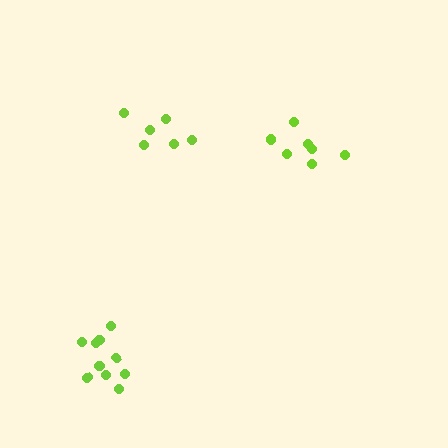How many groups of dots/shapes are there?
There are 3 groups.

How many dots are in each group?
Group 1: 6 dots, Group 2: 7 dots, Group 3: 10 dots (23 total).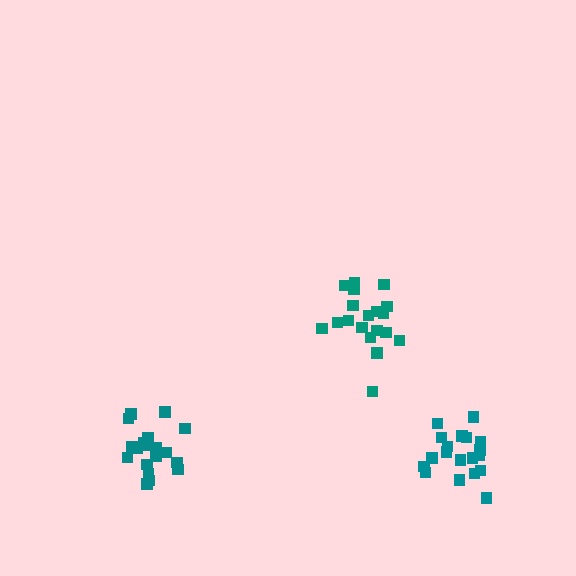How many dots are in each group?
Group 1: 19 dots, Group 2: 20 dots, Group 3: 20 dots (59 total).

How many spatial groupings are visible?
There are 3 spatial groupings.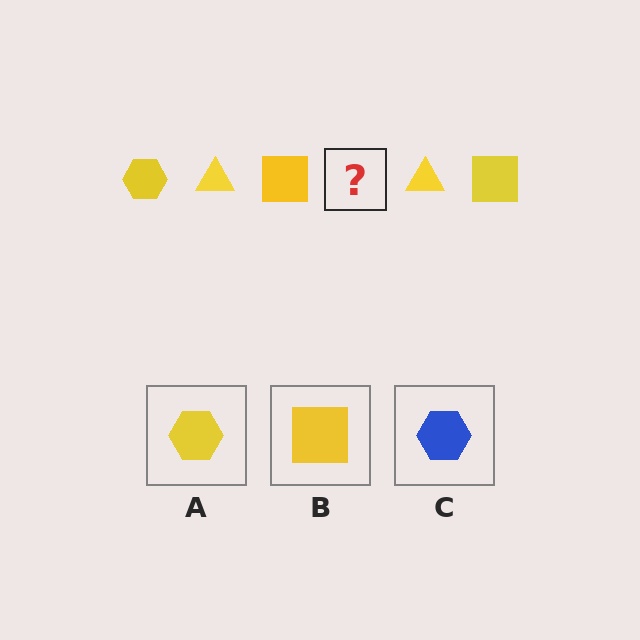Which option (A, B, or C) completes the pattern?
A.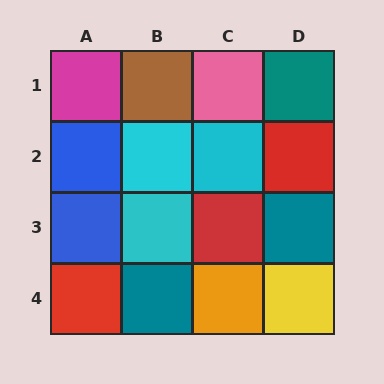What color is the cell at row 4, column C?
Orange.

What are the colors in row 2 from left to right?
Blue, cyan, cyan, red.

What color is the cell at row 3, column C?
Red.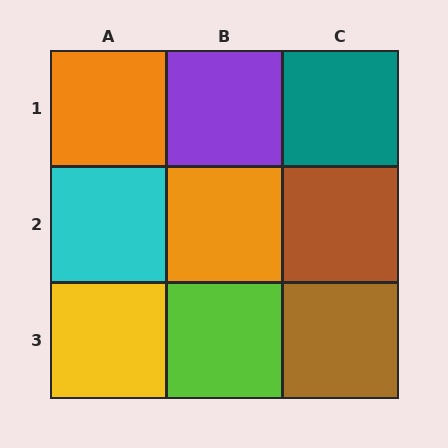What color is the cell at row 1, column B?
Purple.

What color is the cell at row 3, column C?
Brown.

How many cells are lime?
1 cell is lime.